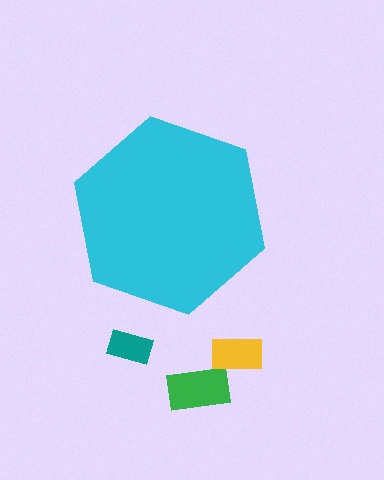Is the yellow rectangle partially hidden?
No, the yellow rectangle is fully visible.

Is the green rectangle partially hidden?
No, the green rectangle is fully visible.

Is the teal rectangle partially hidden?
No, the teal rectangle is fully visible.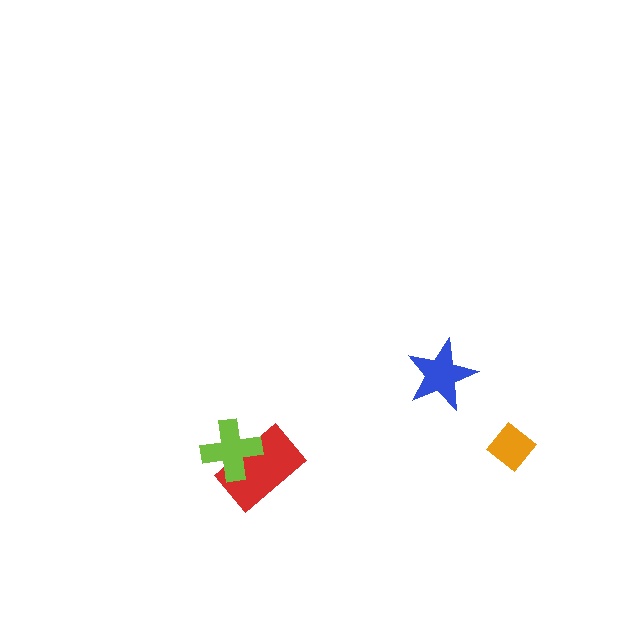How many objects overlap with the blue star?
0 objects overlap with the blue star.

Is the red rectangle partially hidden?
Yes, it is partially covered by another shape.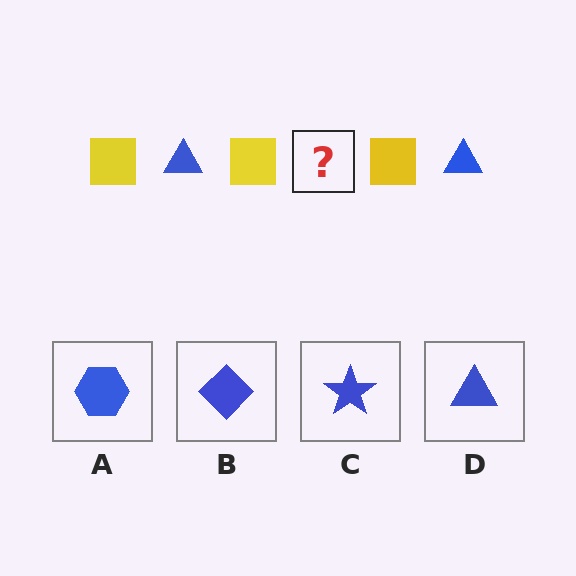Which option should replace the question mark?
Option D.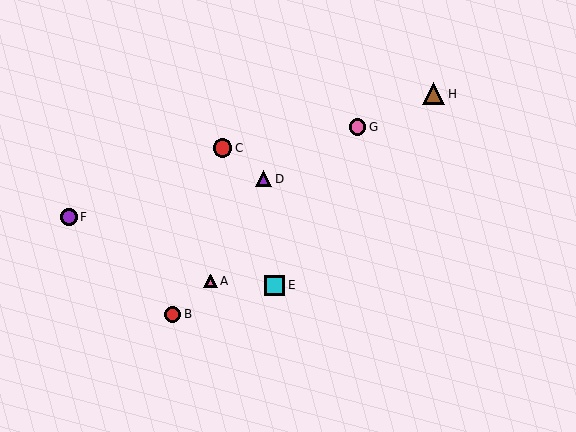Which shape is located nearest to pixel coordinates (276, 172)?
The purple triangle (labeled D) at (264, 179) is nearest to that location.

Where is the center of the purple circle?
The center of the purple circle is at (69, 217).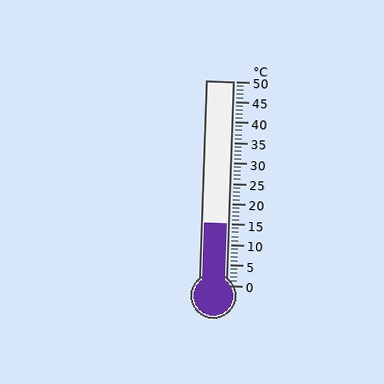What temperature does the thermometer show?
The thermometer shows approximately 15°C.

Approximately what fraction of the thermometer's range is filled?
The thermometer is filled to approximately 30% of its range.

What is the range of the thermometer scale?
The thermometer scale ranges from 0°C to 50°C.